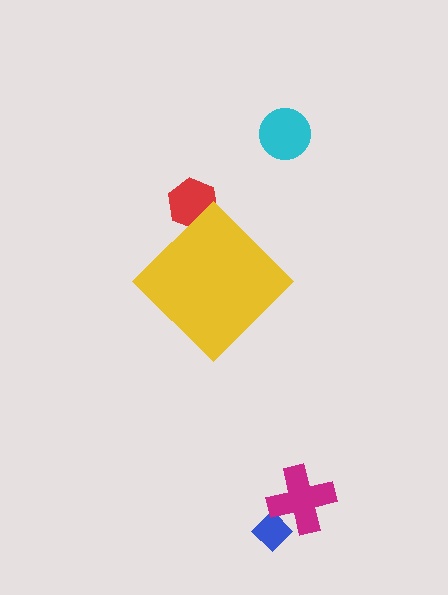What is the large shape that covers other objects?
A yellow diamond.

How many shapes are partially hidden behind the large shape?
1 shape is partially hidden.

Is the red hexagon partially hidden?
Yes, the red hexagon is partially hidden behind the yellow diamond.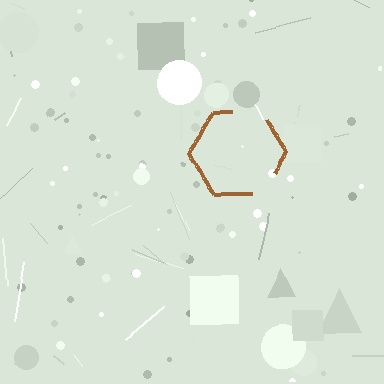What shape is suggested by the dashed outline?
The dashed outline suggests a hexagon.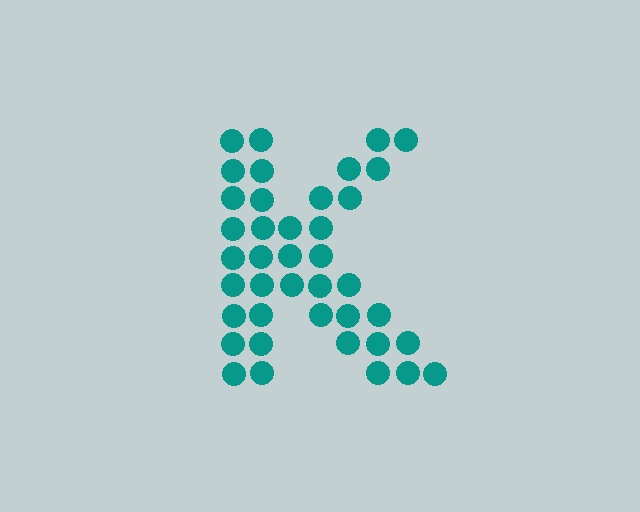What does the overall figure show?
The overall figure shows the letter K.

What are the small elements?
The small elements are circles.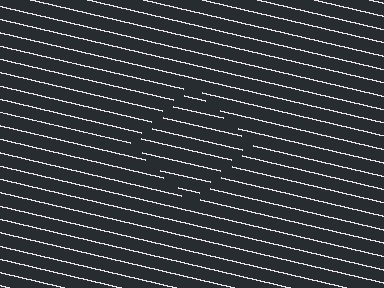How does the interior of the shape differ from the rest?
The interior of the shape contains the same grating, shifted by half a period — the contour is defined by the phase discontinuity where line-ends from the inner and outer gratings abut.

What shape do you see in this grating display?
An illusory square. The interior of the shape contains the same grating, shifted by half a period — the contour is defined by the phase discontinuity where line-ends from the inner and outer gratings abut.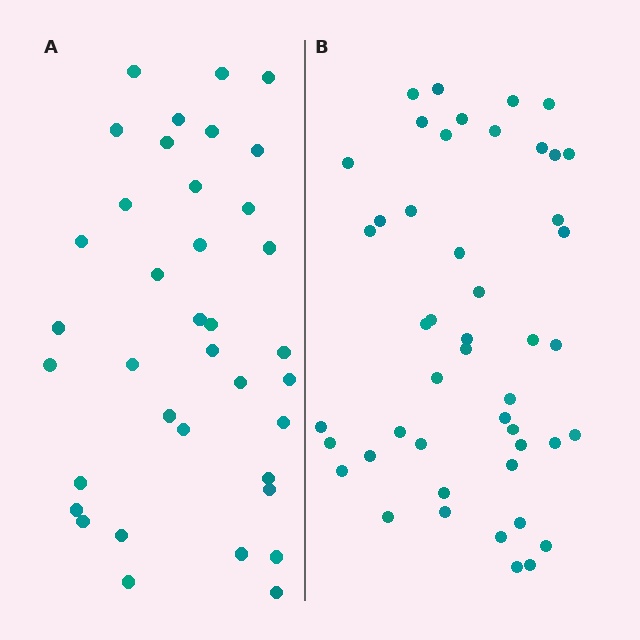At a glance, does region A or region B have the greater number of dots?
Region B (the right region) has more dots.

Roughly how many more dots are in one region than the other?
Region B has roughly 10 or so more dots than region A.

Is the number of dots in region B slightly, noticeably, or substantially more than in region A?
Region B has noticeably more, but not dramatically so. The ratio is roughly 1.3 to 1.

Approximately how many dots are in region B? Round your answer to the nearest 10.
About 50 dots. (The exact count is 47, which rounds to 50.)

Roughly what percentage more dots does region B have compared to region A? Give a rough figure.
About 25% more.